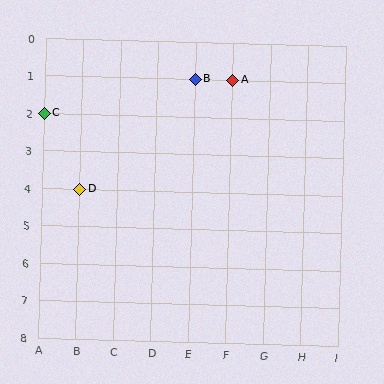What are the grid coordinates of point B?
Point B is at grid coordinates (E, 1).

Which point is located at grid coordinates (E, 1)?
Point B is at (E, 1).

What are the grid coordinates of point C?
Point C is at grid coordinates (A, 2).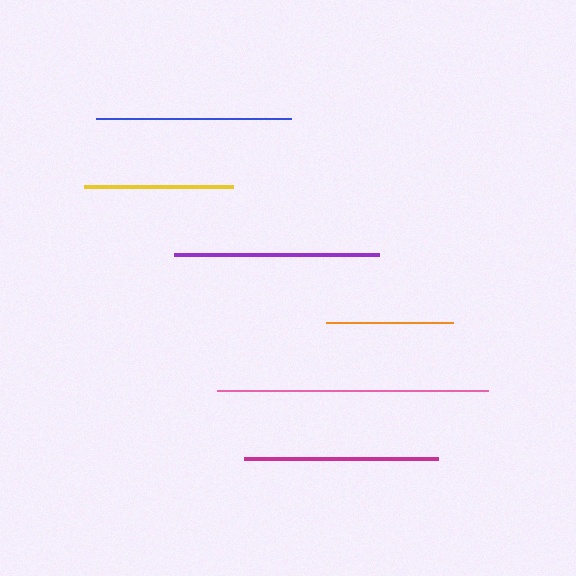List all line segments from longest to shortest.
From longest to shortest: pink, purple, blue, magenta, yellow, orange.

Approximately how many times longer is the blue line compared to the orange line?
The blue line is approximately 1.5 times the length of the orange line.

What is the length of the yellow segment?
The yellow segment is approximately 149 pixels long.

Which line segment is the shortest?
The orange line is the shortest at approximately 127 pixels.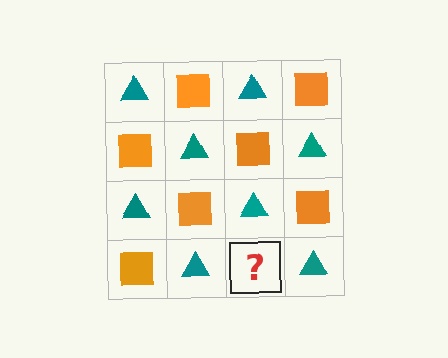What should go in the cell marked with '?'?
The missing cell should contain an orange square.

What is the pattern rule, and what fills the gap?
The rule is that it alternates teal triangle and orange square in a checkerboard pattern. The gap should be filled with an orange square.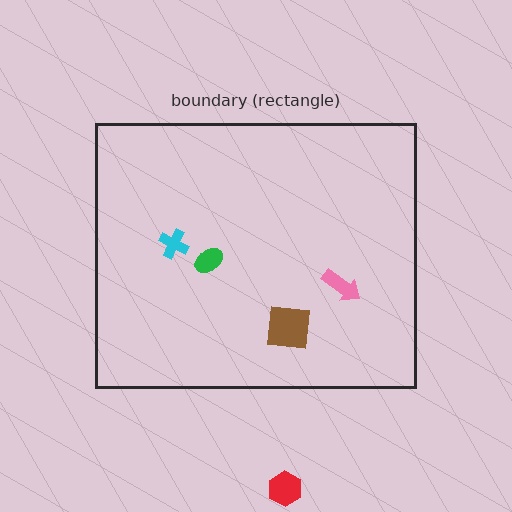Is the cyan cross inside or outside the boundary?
Inside.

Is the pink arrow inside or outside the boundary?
Inside.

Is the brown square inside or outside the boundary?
Inside.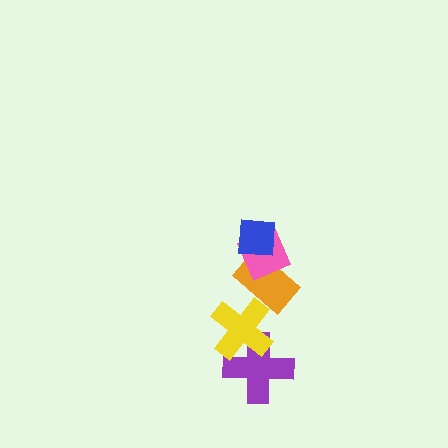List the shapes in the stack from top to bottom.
From top to bottom: the blue square, the pink diamond, the orange rectangle, the yellow cross, the purple cross.